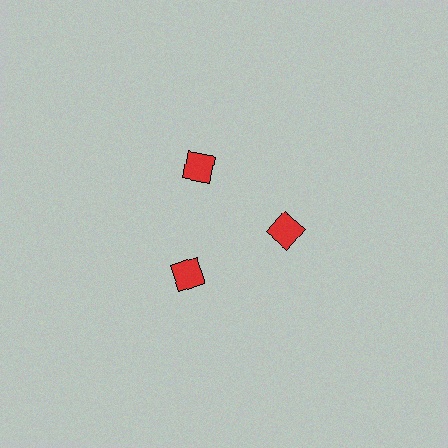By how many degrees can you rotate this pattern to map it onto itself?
The pattern maps onto itself every 120 degrees of rotation.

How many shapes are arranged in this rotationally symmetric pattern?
There are 3 shapes, arranged in 3 groups of 1.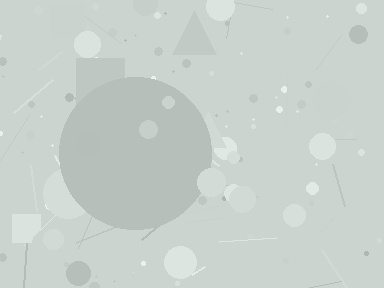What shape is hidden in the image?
A circle is hidden in the image.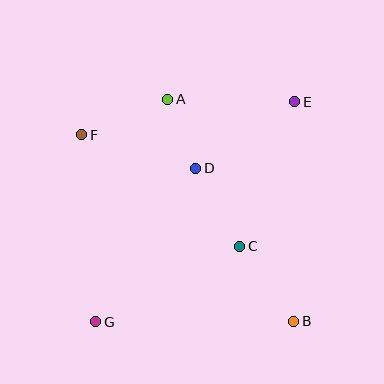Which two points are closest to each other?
Points A and D are closest to each other.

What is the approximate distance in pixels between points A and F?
The distance between A and F is approximately 93 pixels.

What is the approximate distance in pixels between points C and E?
The distance between C and E is approximately 155 pixels.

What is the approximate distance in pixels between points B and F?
The distance between B and F is approximately 282 pixels.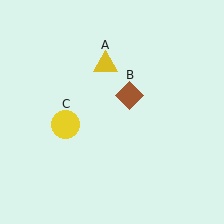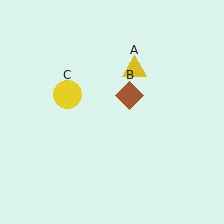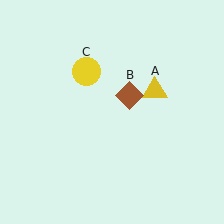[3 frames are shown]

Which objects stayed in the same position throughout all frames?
Brown diamond (object B) remained stationary.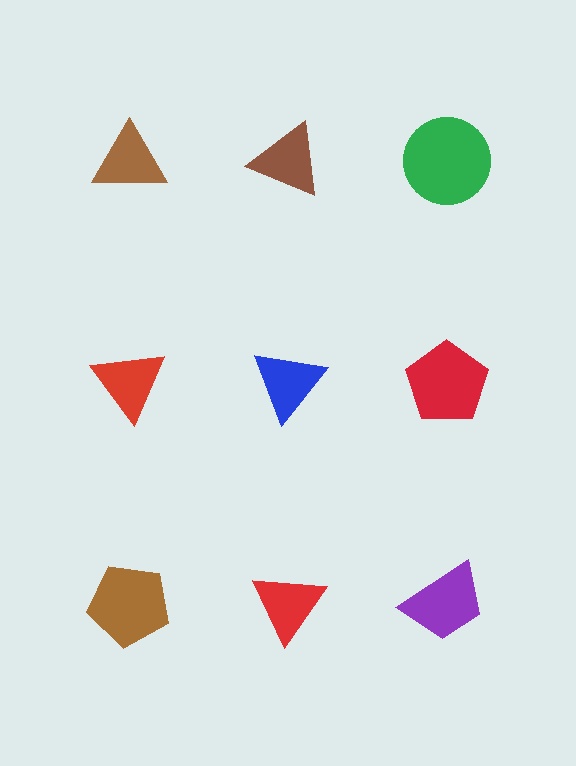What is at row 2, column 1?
A red triangle.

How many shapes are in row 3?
3 shapes.